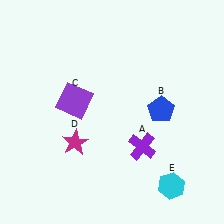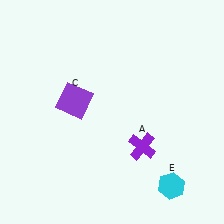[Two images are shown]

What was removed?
The blue pentagon (B), the magenta star (D) were removed in Image 2.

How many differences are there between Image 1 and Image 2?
There are 2 differences between the two images.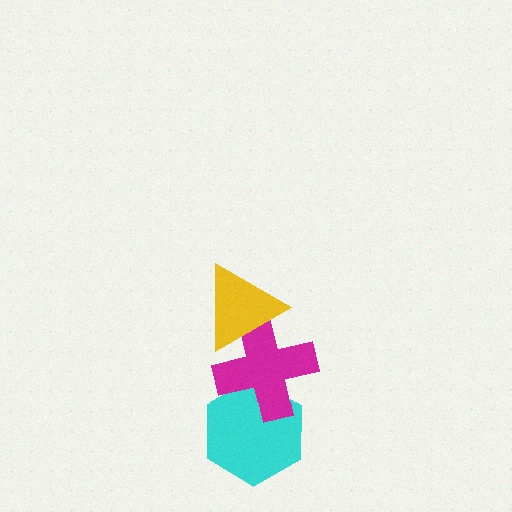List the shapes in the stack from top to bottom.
From top to bottom: the yellow triangle, the magenta cross, the cyan hexagon.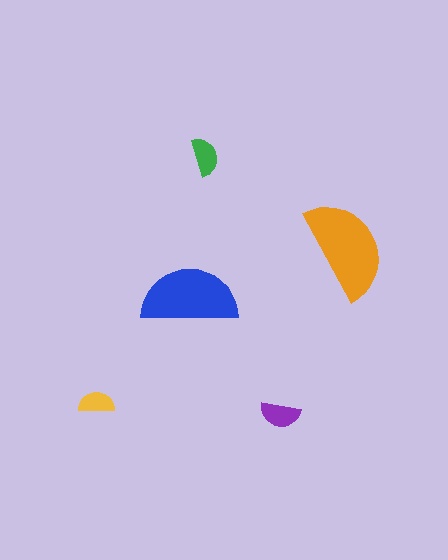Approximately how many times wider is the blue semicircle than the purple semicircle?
About 2.5 times wider.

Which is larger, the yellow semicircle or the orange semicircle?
The orange one.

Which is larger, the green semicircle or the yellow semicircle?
The green one.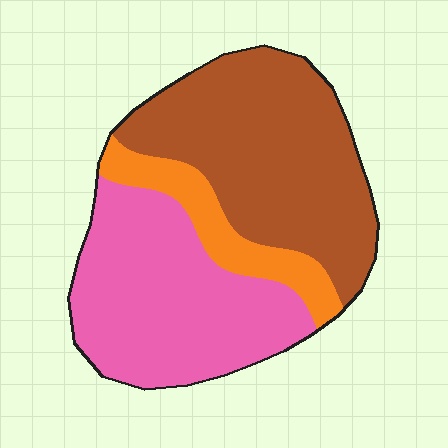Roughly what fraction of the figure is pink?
Pink covers 41% of the figure.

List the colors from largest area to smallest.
From largest to smallest: brown, pink, orange.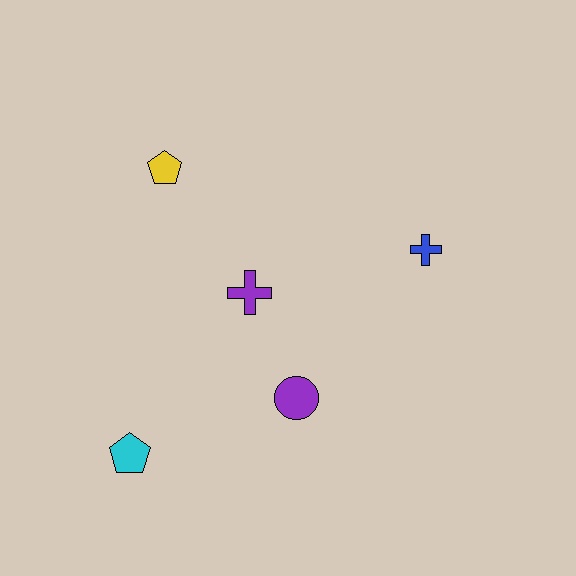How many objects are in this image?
There are 5 objects.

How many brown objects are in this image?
There are no brown objects.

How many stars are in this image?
There are no stars.